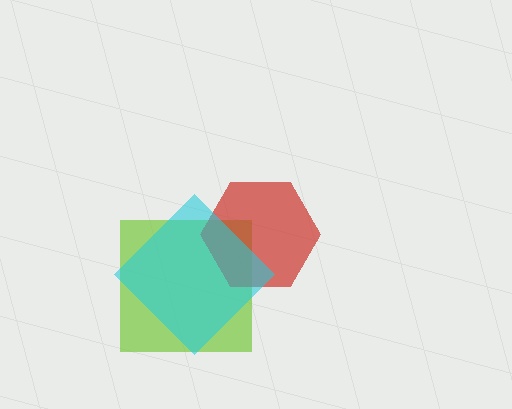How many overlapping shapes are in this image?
There are 3 overlapping shapes in the image.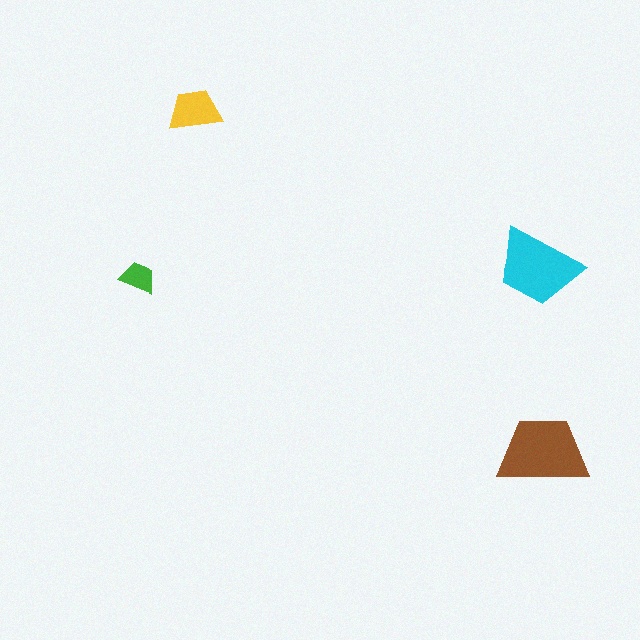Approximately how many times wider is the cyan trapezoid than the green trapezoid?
About 2.5 times wider.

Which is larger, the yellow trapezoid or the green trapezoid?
The yellow one.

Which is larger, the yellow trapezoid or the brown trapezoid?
The brown one.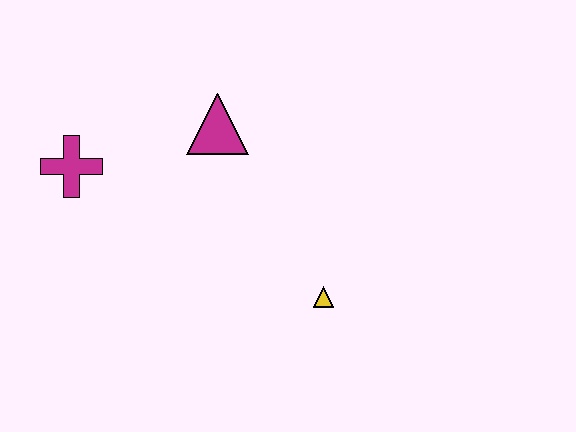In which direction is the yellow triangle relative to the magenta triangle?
The yellow triangle is below the magenta triangle.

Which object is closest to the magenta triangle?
The magenta cross is closest to the magenta triangle.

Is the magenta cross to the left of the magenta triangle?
Yes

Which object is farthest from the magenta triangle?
The yellow triangle is farthest from the magenta triangle.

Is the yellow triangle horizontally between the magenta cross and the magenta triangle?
No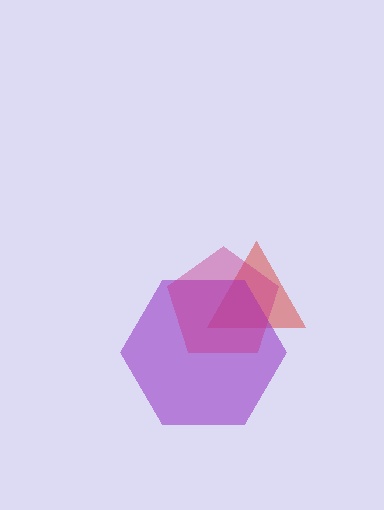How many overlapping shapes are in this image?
There are 3 overlapping shapes in the image.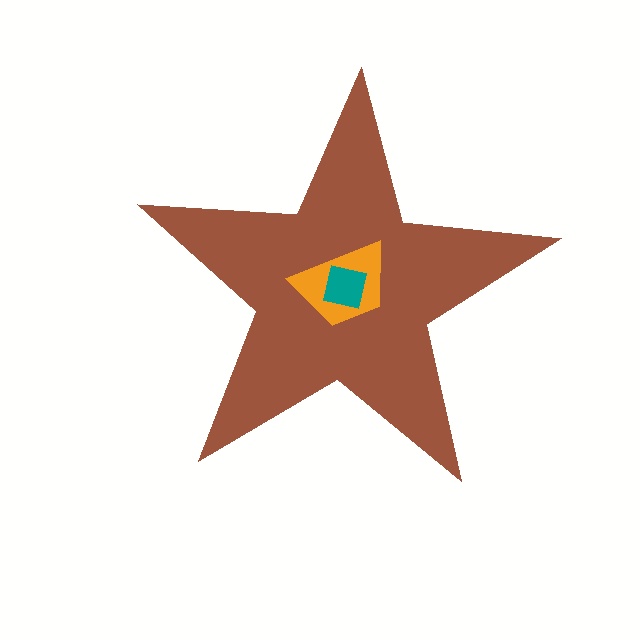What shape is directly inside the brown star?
The orange trapezoid.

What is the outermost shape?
The brown star.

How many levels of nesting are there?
3.